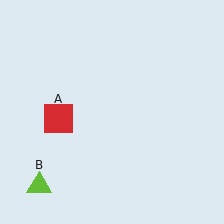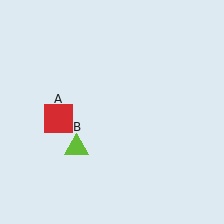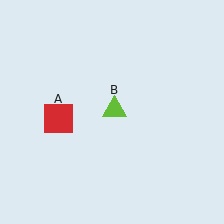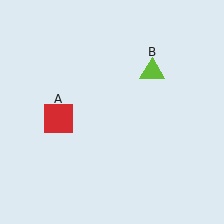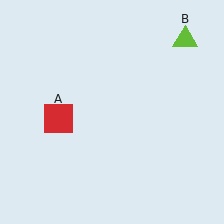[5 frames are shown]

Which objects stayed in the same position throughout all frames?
Red square (object A) remained stationary.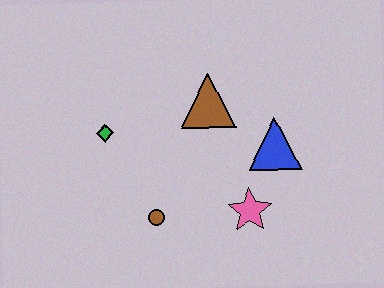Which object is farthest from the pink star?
The green diamond is farthest from the pink star.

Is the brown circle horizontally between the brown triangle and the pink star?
No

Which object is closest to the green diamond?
The brown circle is closest to the green diamond.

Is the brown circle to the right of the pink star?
No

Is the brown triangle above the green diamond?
Yes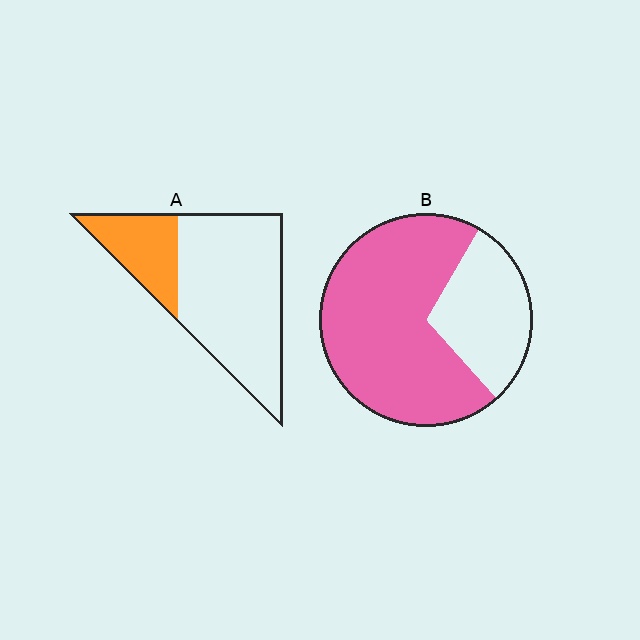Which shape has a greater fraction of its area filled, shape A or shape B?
Shape B.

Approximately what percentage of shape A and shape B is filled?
A is approximately 25% and B is approximately 70%.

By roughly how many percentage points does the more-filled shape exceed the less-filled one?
By roughly 45 percentage points (B over A).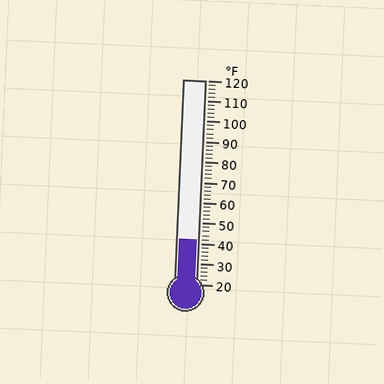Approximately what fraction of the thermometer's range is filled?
The thermometer is filled to approximately 20% of its range.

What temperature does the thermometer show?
The thermometer shows approximately 42°F.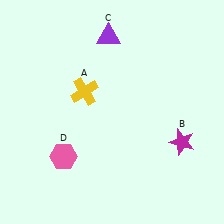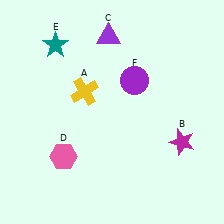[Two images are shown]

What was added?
A teal star (E), a purple circle (F) were added in Image 2.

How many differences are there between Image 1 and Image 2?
There are 2 differences between the two images.